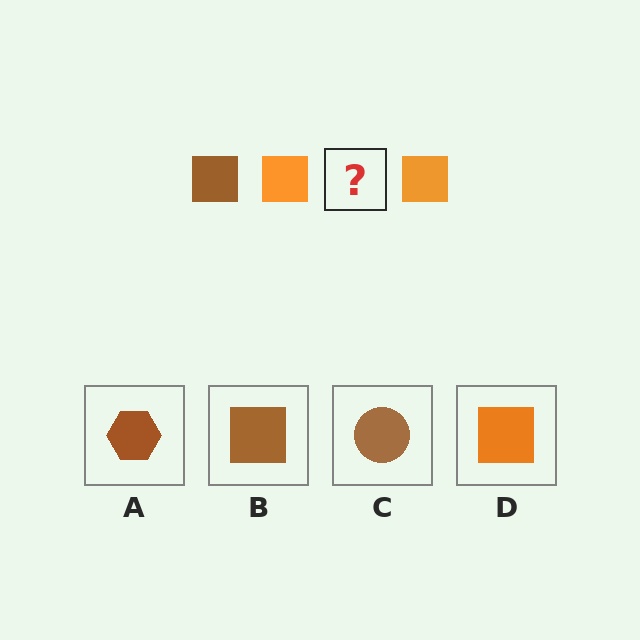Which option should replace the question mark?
Option B.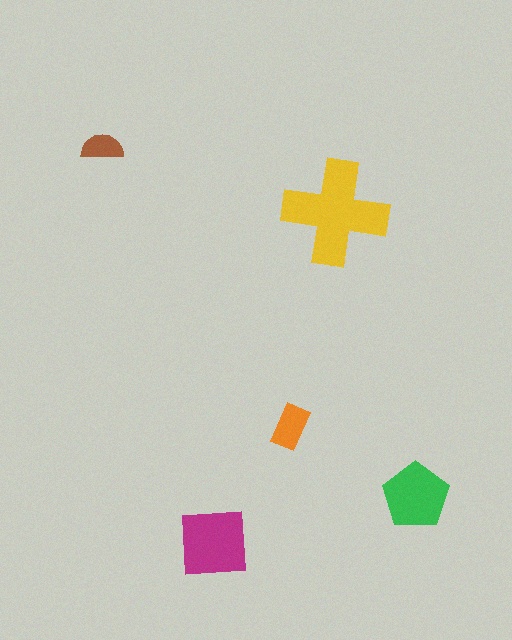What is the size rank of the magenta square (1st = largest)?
2nd.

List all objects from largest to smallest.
The yellow cross, the magenta square, the green pentagon, the orange rectangle, the brown semicircle.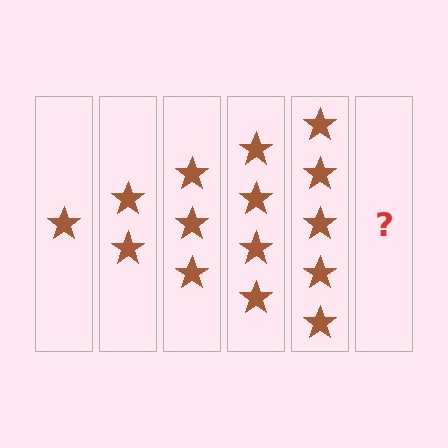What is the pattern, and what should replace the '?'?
The pattern is that each step adds one more star. The '?' should be 6 stars.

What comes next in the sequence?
The next element should be 6 stars.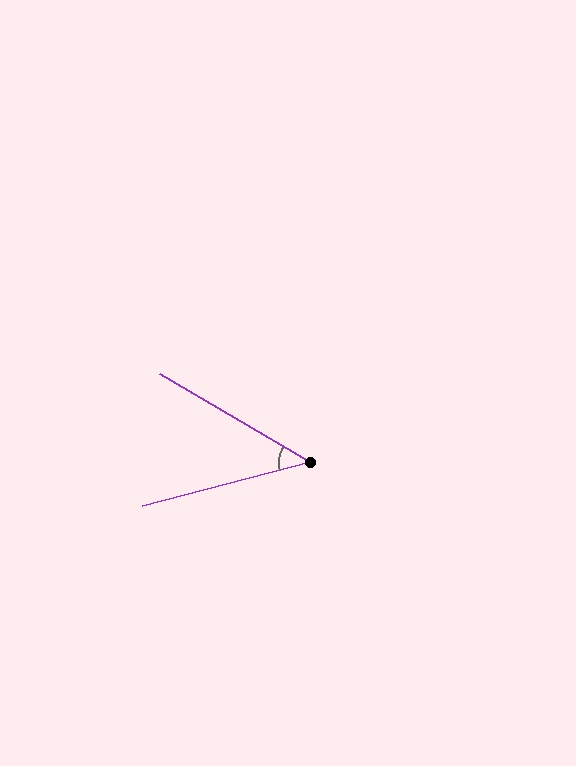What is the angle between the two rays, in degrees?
Approximately 45 degrees.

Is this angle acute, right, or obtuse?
It is acute.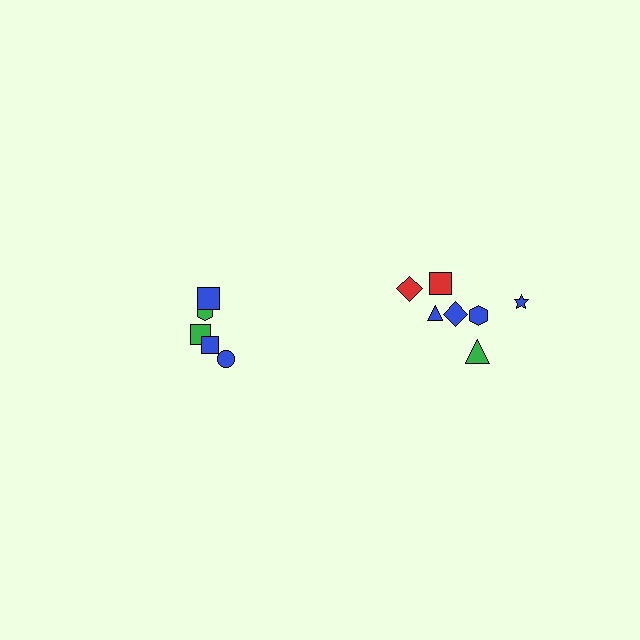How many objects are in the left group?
There are 5 objects.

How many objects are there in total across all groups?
There are 12 objects.